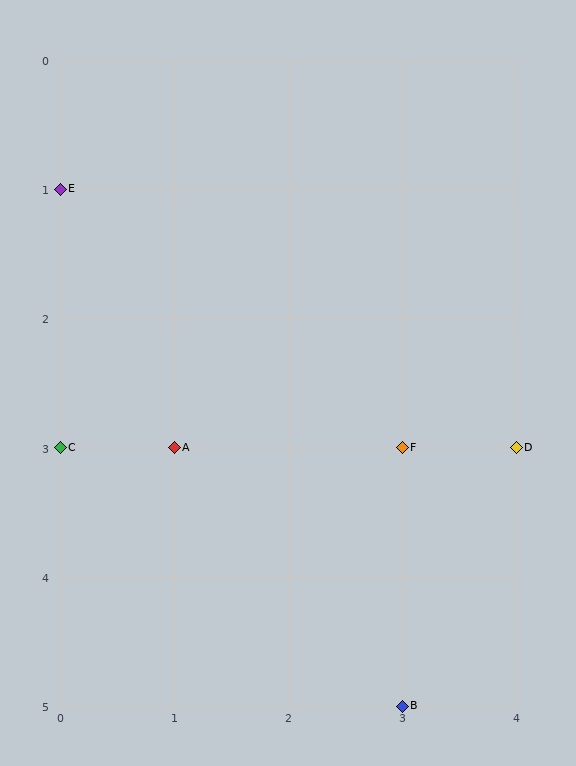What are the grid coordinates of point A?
Point A is at grid coordinates (1, 3).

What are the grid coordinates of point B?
Point B is at grid coordinates (3, 5).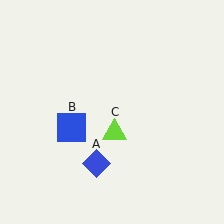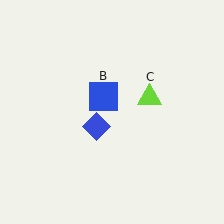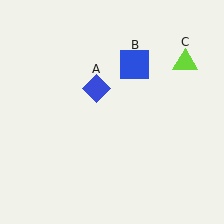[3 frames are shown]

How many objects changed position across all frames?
3 objects changed position: blue diamond (object A), blue square (object B), lime triangle (object C).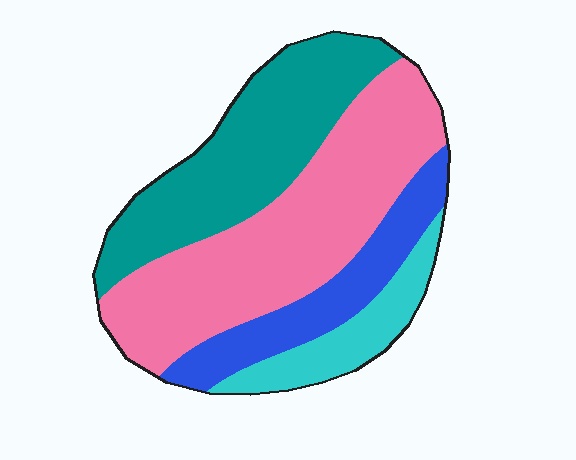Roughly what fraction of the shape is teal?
Teal takes up between a quarter and a half of the shape.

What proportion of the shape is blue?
Blue covers roughly 15% of the shape.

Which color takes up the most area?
Pink, at roughly 40%.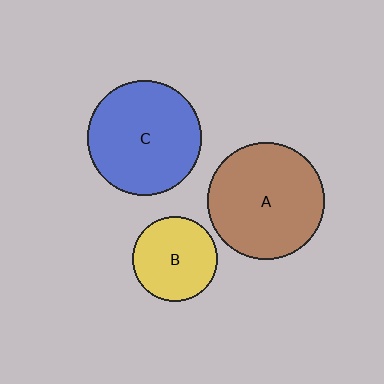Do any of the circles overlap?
No, none of the circles overlap.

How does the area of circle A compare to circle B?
Approximately 1.9 times.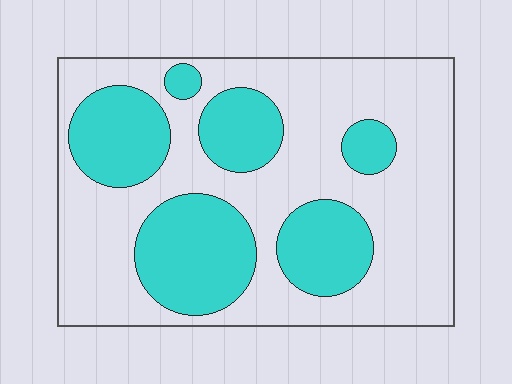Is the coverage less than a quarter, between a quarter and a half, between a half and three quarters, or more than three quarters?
Between a quarter and a half.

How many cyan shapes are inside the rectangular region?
6.